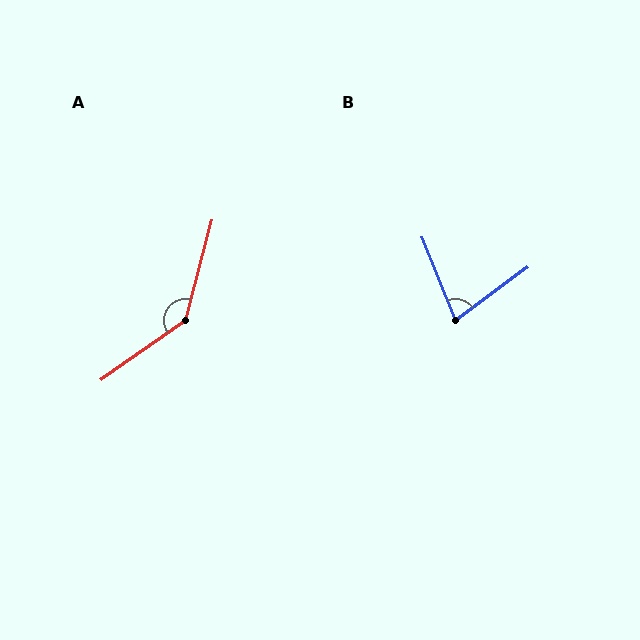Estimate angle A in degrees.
Approximately 140 degrees.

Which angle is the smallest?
B, at approximately 75 degrees.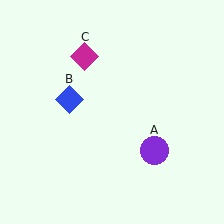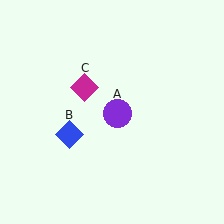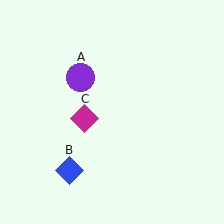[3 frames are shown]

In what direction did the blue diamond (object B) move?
The blue diamond (object B) moved down.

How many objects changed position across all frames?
3 objects changed position: purple circle (object A), blue diamond (object B), magenta diamond (object C).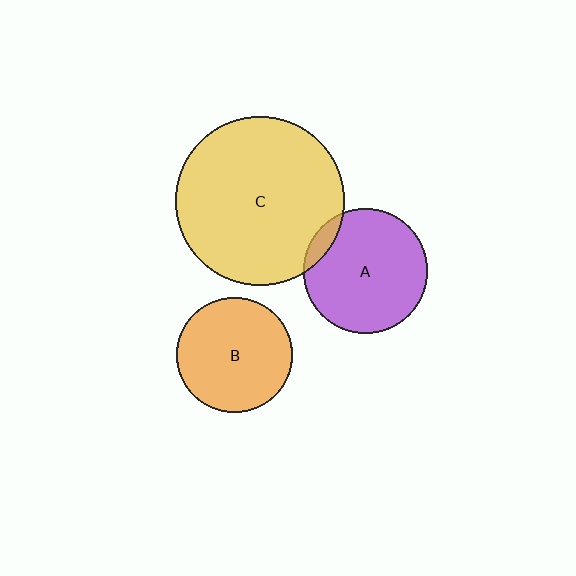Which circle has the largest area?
Circle C (yellow).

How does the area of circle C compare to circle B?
Approximately 2.1 times.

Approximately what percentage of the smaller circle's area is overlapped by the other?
Approximately 10%.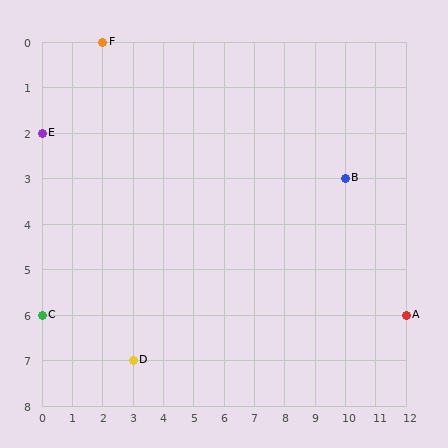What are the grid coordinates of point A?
Point A is at grid coordinates (12, 6).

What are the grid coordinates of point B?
Point B is at grid coordinates (10, 3).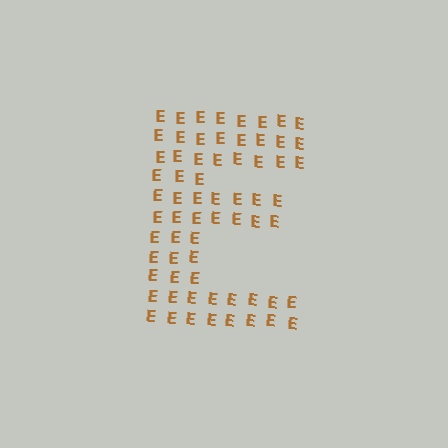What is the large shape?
The large shape is the letter E.